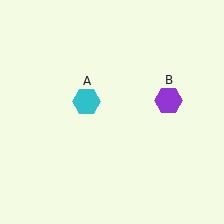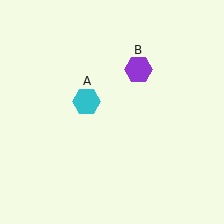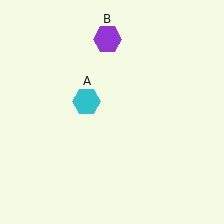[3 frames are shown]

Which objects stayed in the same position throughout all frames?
Cyan hexagon (object A) remained stationary.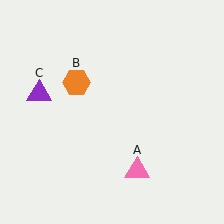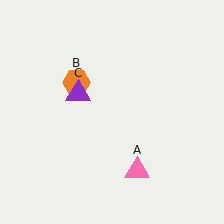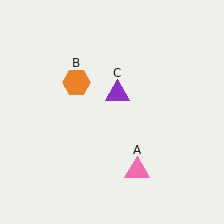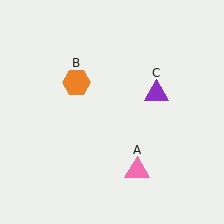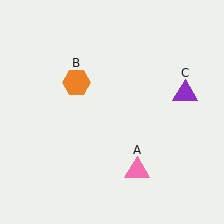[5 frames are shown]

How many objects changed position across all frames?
1 object changed position: purple triangle (object C).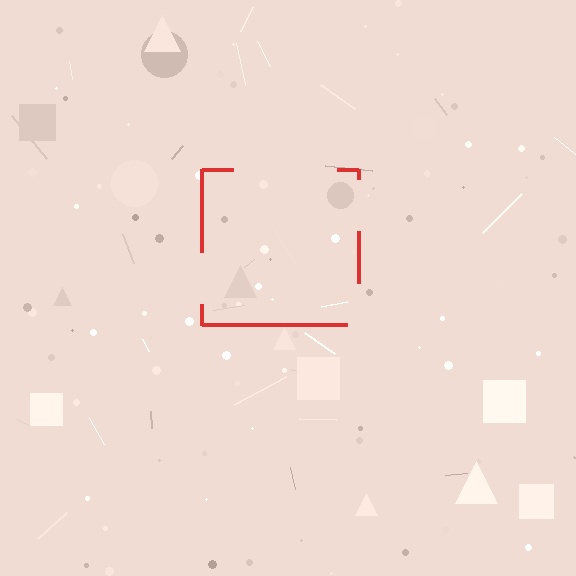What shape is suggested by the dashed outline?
The dashed outline suggests a square.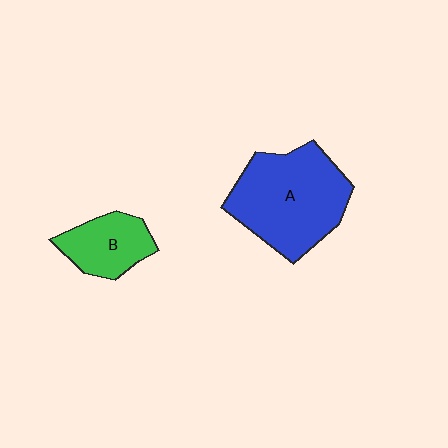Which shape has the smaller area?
Shape B (green).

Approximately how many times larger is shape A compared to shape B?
Approximately 2.1 times.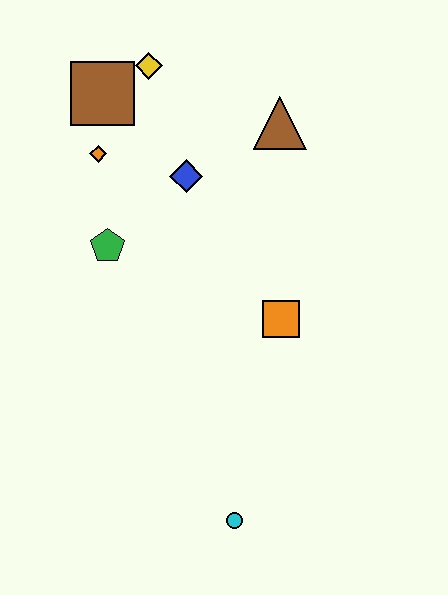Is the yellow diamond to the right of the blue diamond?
No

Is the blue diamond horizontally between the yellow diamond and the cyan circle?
Yes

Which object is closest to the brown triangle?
The blue diamond is closest to the brown triangle.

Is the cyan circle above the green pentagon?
No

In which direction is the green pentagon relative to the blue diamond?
The green pentagon is to the left of the blue diamond.